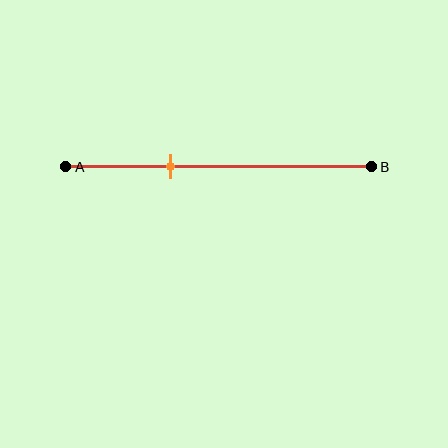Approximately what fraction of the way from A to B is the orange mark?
The orange mark is approximately 35% of the way from A to B.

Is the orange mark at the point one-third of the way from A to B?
Yes, the mark is approximately at the one-third point.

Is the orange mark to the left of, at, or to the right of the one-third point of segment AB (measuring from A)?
The orange mark is approximately at the one-third point of segment AB.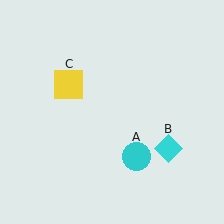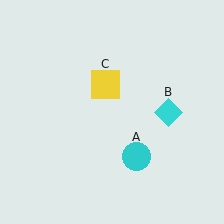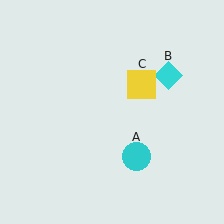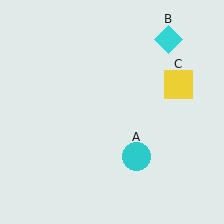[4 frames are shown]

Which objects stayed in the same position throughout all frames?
Cyan circle (object A) remained stationary.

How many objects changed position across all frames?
2 objects changed position: cyan diamond (object B), yellow square (object C).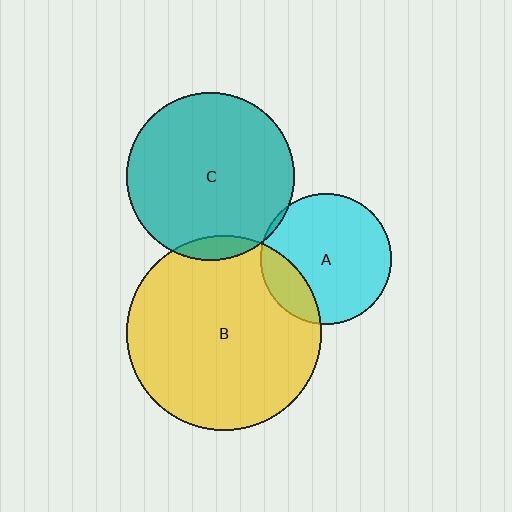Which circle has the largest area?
Circle B (yellow).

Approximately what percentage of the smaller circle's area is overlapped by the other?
Approximately 20%.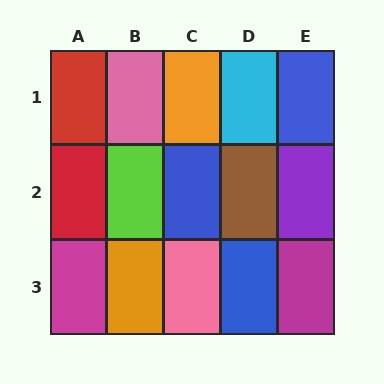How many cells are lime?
1 cell is lime.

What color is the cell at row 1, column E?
Blue.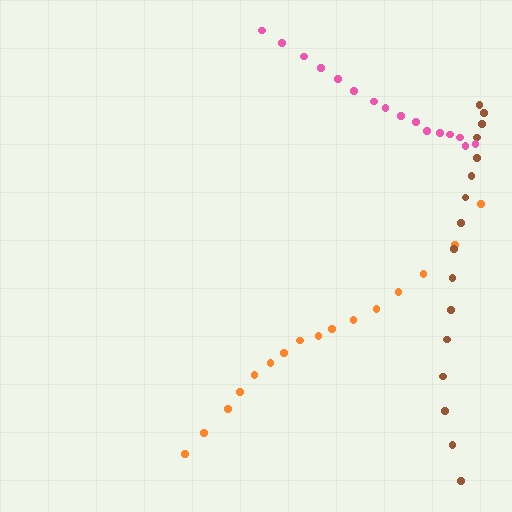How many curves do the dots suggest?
There are 3 distinct paths.